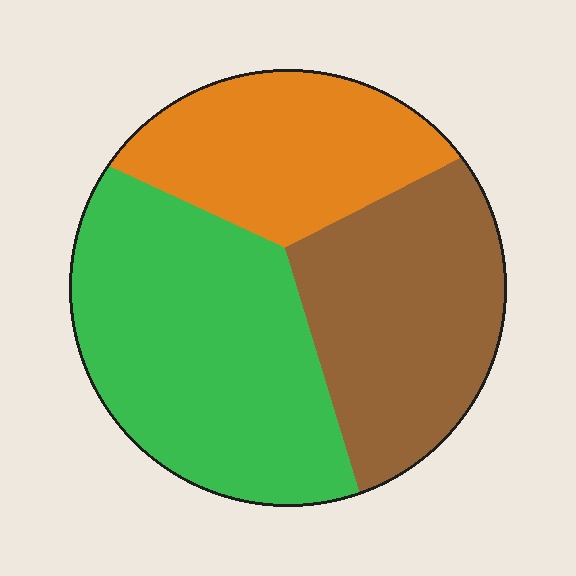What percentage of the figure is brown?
Brown takes up about one third (1/3) of the figure.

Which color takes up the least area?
Orange, at roughly 25%.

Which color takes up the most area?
Green, at roughly 45%.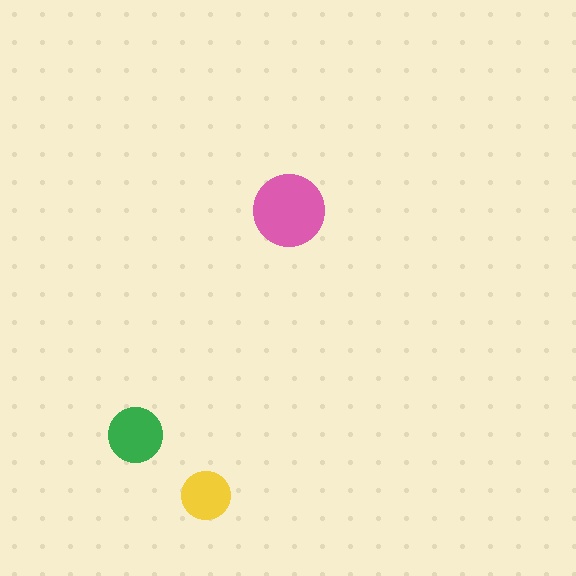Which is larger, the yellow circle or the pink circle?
The pink one.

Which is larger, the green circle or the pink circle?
The pink one.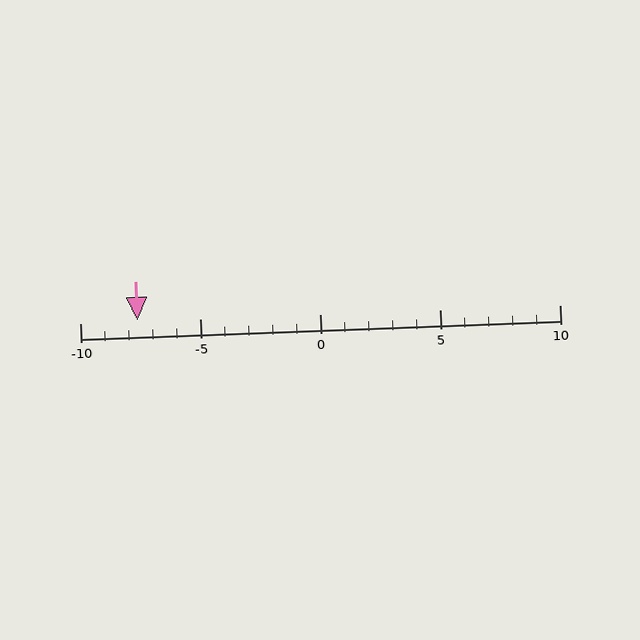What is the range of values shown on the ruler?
The ruler shows values from -10 to 10.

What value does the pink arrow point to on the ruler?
The pink arrow points to approximately -8.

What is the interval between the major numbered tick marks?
The major tick marks are spaced 5 units apart.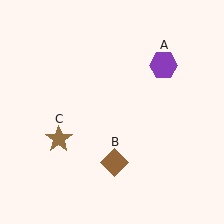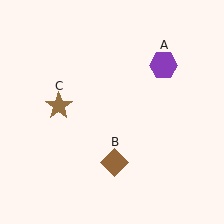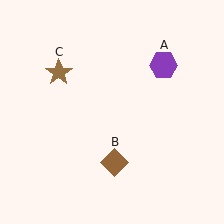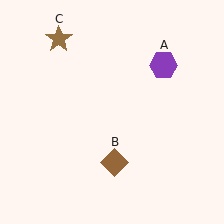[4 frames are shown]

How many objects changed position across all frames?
1 object changed position: brown star (object C).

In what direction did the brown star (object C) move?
The brown star (object C) moved up.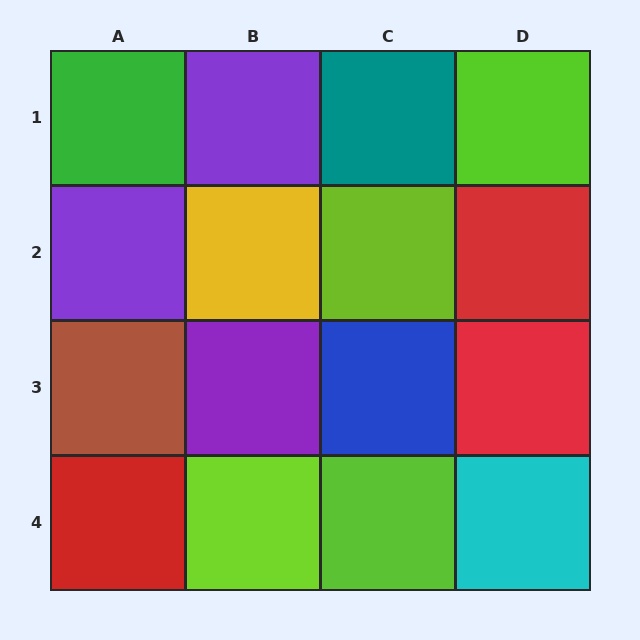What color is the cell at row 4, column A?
Red.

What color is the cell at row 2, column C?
Lime.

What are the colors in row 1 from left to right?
Green, purple, teal, lime.